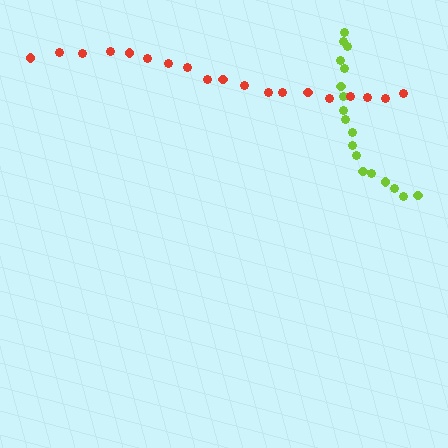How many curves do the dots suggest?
There are 2 distinct paths.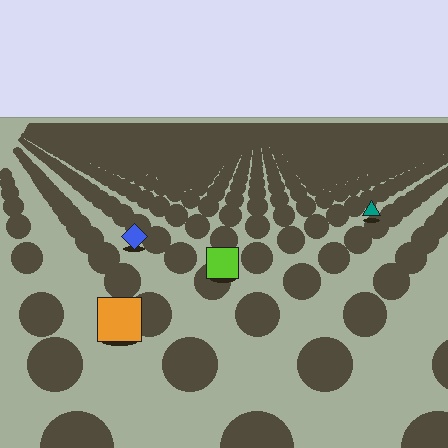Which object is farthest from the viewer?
The teal triangle is farthest from the viewer. It appears smaller and the ground texture around it is denser.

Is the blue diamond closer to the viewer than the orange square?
No. The orange square is closer — you can tell from the texture gradient: the ground texture is coarser near it.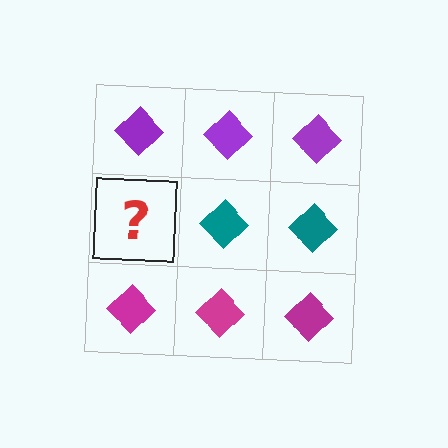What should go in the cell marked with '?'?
The missing cell should contain a teal diamond.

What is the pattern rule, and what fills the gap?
The rule is that each row has a consistent color. The gap should be filled with a teal diamond.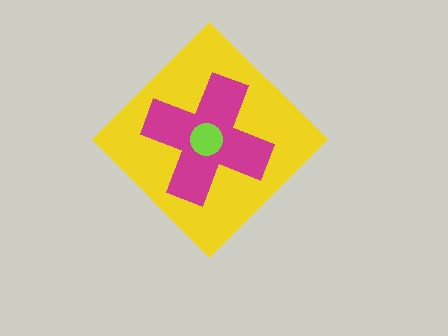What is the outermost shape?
The yellow diamond.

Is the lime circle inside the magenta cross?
Yes.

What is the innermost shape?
The lime circle.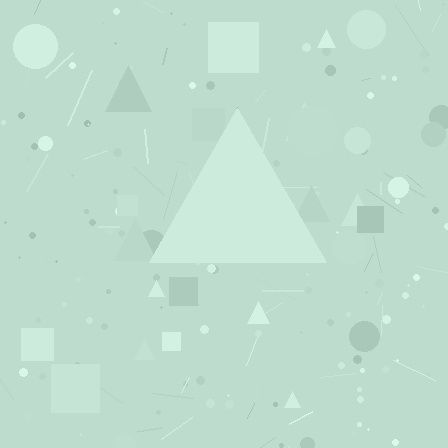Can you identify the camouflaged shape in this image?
The camouflaged shape is a triangle.